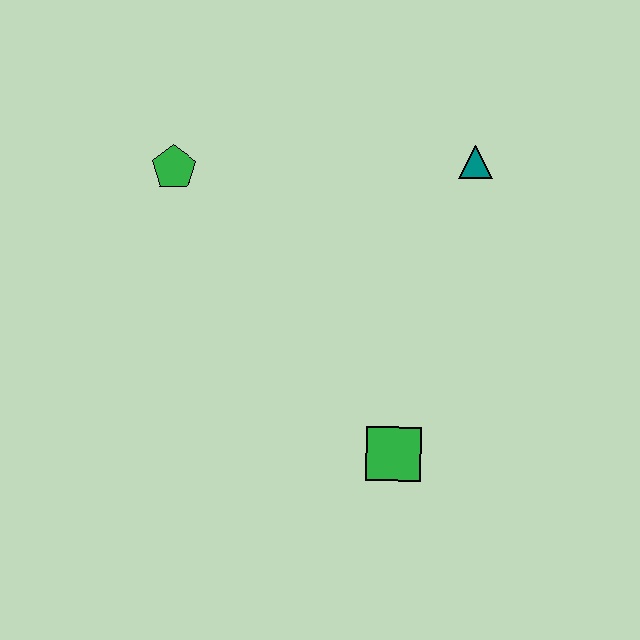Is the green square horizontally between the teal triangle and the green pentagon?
Yes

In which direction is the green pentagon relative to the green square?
The green pentagon is above the green square.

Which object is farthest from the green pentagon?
The green square is farthest from the green pentagon.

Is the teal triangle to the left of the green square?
No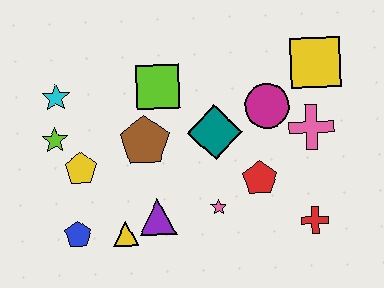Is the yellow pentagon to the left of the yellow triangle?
Yes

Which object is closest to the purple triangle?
The yellow triangle is closest to the purple triangle.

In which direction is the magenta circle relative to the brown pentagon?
The magenta circle is to the right of the brown pentagon.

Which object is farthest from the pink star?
The cyan star is farthest from the pink star.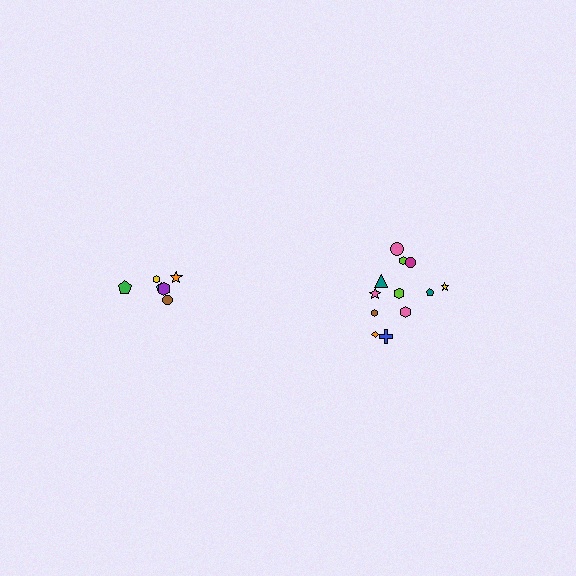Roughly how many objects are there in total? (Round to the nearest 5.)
Roughly 20 objects in total.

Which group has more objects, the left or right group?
The right group.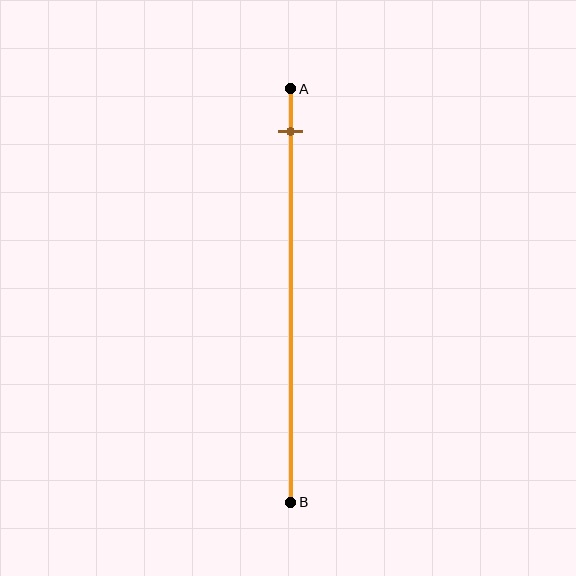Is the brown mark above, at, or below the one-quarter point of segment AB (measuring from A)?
The brown mark is above the one-quarter point of segment AB.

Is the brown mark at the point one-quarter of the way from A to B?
No, the mark is at about 10% from A, not at the 25% one-quarter point.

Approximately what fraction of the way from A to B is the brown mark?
The brown mark is approximately 10% of the way from A to B.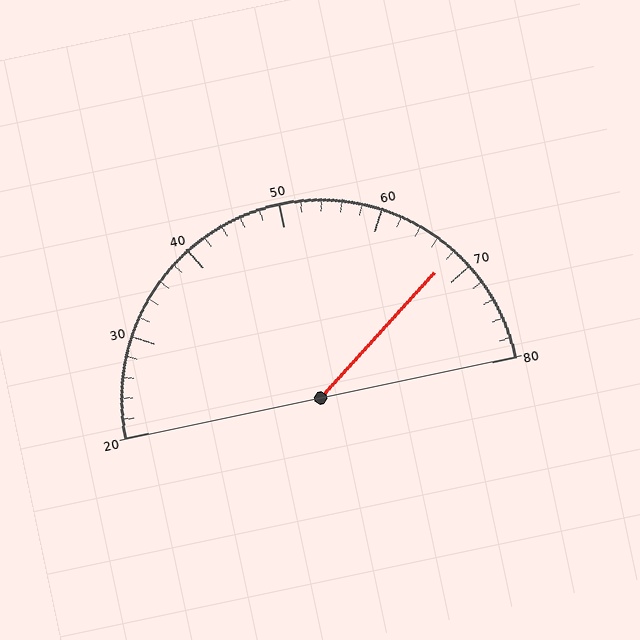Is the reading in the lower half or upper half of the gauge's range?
The reading is in the upper half of the range (20 to 80).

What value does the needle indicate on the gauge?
The needle indicates approximately 68.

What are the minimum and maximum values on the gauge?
The gauge ranges from 20 to 80.